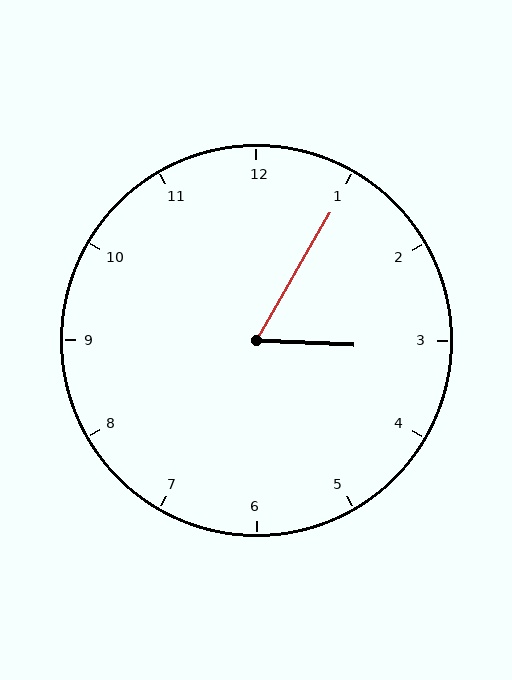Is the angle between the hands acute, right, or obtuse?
It is acute.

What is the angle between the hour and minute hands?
Approximately 62 degrees.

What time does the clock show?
3:05.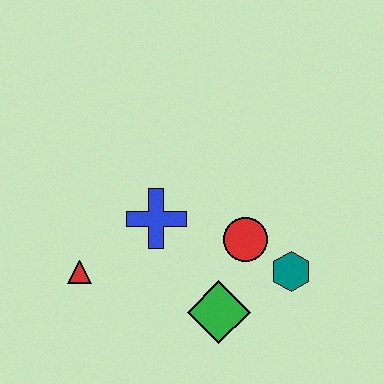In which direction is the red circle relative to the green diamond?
The red circle is above the green diamond.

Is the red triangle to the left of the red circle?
Yes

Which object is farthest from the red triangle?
The teal hexagon is farthest from the red triangle.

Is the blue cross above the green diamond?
Yes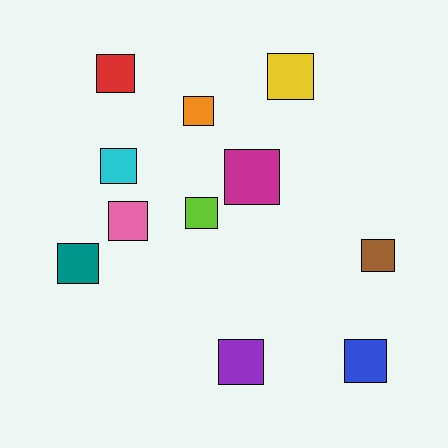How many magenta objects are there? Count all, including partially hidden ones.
There is 1 magenta object.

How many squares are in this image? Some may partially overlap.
There are 11 squares.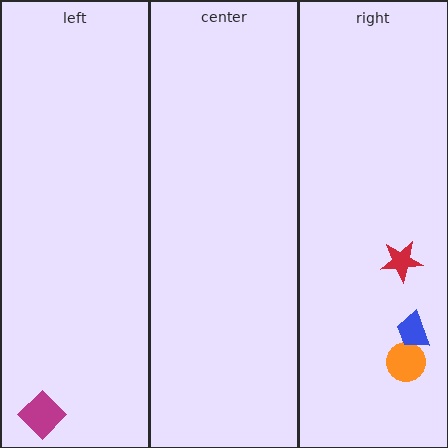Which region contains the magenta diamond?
The left region.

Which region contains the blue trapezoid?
The right region.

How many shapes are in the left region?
1.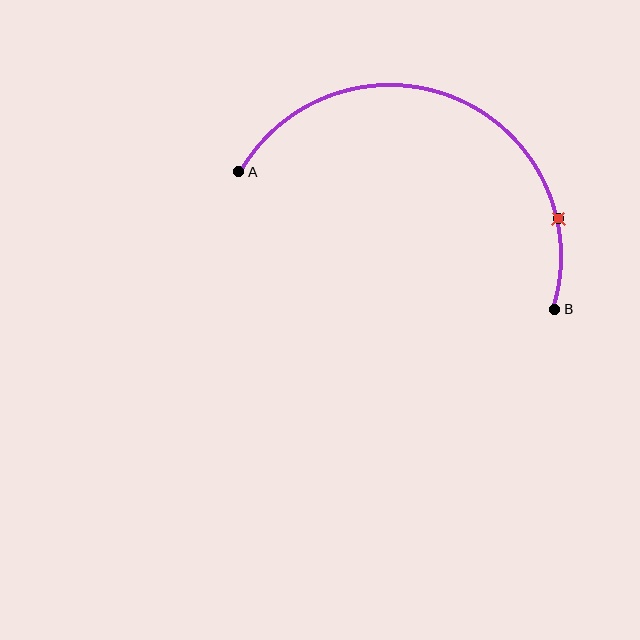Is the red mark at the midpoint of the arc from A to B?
No. The red mark lies on the arc but is closer to endpoint B. The arc midpoint would be at the point on the curve equidistant along the arc from both A and B.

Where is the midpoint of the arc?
The arc midpoint is the point on the curve farthest from the straight line joining A and B. It sits above that line.